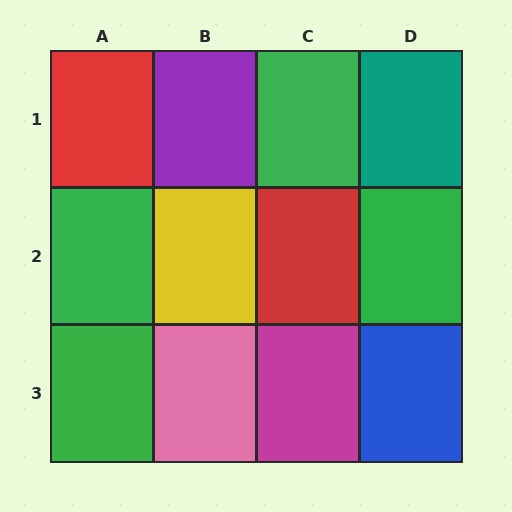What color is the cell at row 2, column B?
Yellow.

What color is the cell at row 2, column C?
Red.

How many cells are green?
4 cells are green.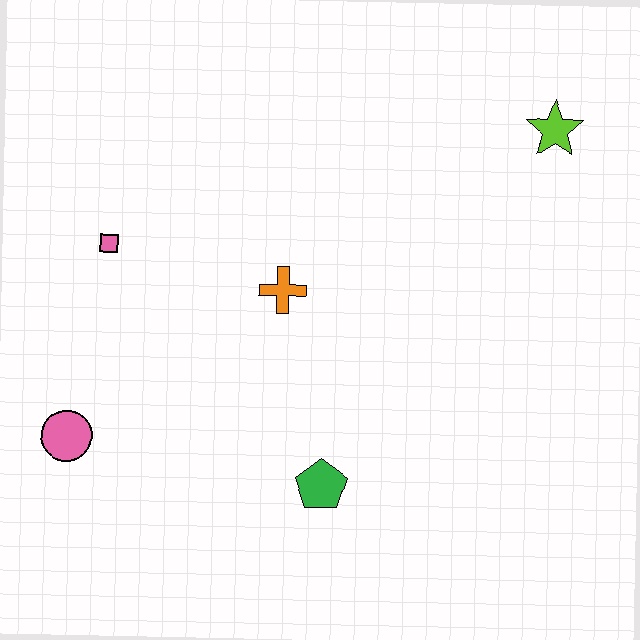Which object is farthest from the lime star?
The pink circle is farthest from the lime star.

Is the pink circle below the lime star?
Yes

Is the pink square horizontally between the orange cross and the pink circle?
Yes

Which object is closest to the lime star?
The orange cross is closest to the lime star.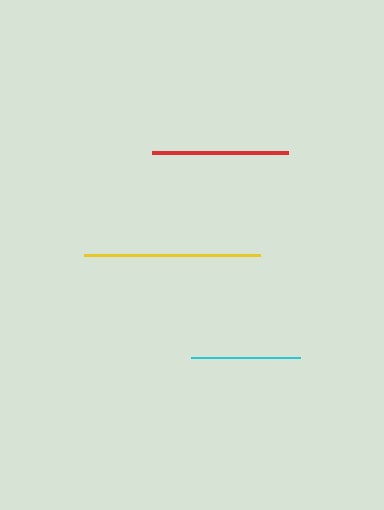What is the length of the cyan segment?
The cyan segment is approximately 109 pixels long.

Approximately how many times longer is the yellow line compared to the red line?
The yellow line is approximately 1.3 times the length of the red line.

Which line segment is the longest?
The yellow line is the longest at approximately 176 pixels.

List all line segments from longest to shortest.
From longest to shortest: yellow, red, cyan.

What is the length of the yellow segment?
The yellow segment is approximately 176 pixels long.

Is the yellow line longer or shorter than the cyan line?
The yellow line is longer than the cyan line.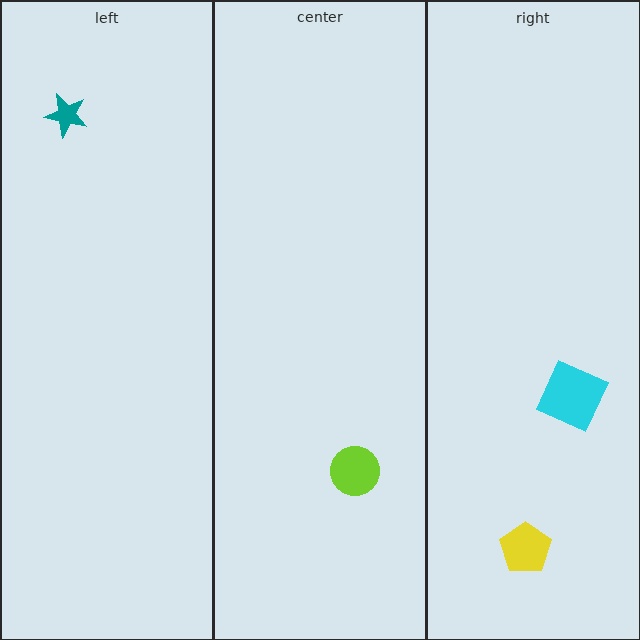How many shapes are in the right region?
2.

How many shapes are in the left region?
1.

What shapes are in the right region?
The yellow pentagon, the cyan square.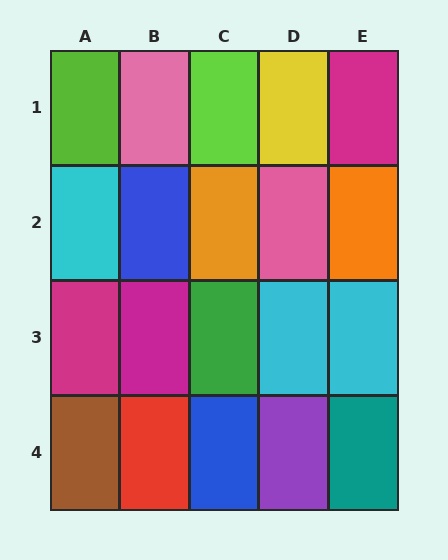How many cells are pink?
2 cells are pink.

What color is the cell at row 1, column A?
Lime.